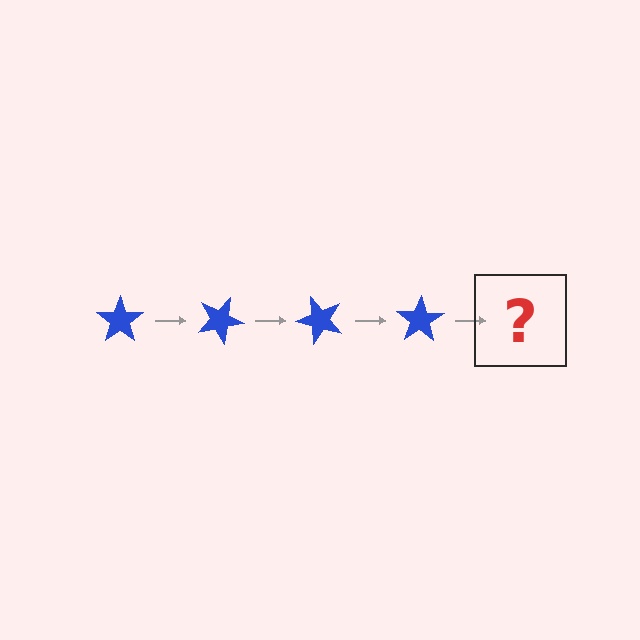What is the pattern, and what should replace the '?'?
The pattern is that the star rotates 25 degrees each step. The '?' should be a blue star rotated 100 degrees.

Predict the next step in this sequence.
The next step is a blue star rotated 100 degrees.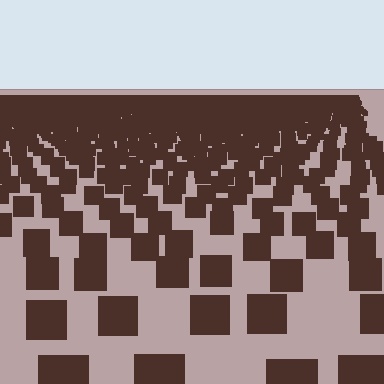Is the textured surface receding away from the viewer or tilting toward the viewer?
The surface is receding away from the viewer. Texture elements get smaller and denser toward the top.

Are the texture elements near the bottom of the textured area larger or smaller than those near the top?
Larger. Near the bottom, elements are closer to the viewer and appear at a bigger on-screen size.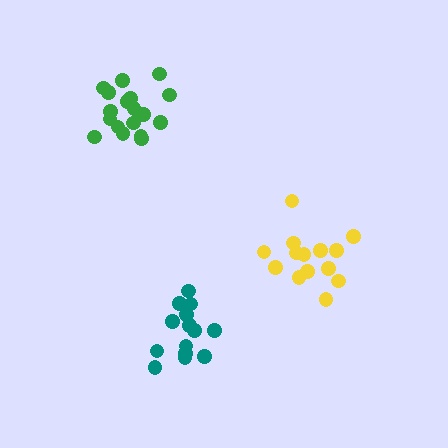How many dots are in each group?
Group 1: 14 dots, Group 2: 14 dots, Group 3: 18 dots (46 total).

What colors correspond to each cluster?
The clusters are colored: teal, yellow, green.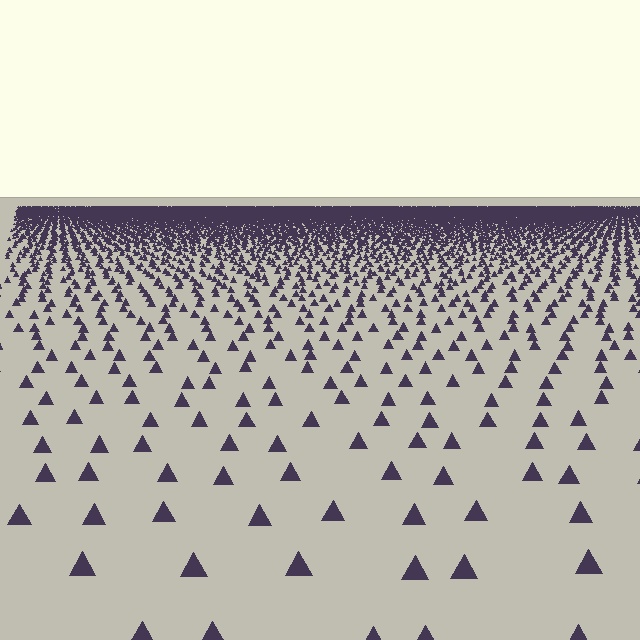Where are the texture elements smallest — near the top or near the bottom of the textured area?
Near the top.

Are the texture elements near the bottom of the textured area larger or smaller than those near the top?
Larger. Near the bottom, elements are closer to the viewer and appear at a bigger on-screen size.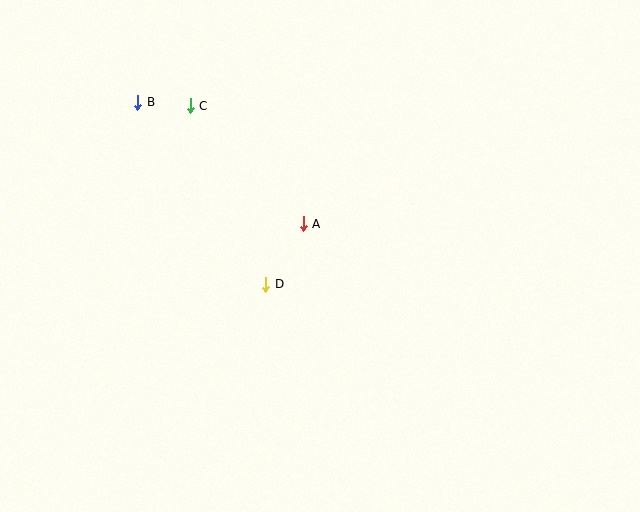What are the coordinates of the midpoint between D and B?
The midpoint between D and B is at (202, 193).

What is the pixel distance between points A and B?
The distance between A and B is 205 pixels.